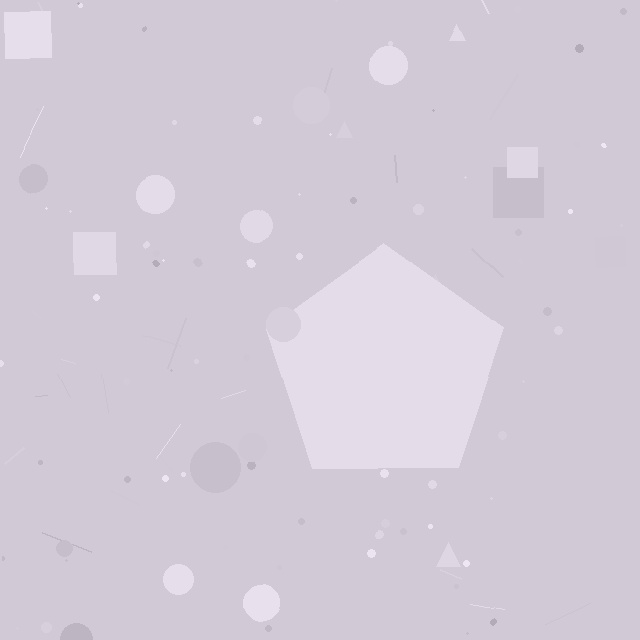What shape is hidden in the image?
A pentagon is hidden in the image.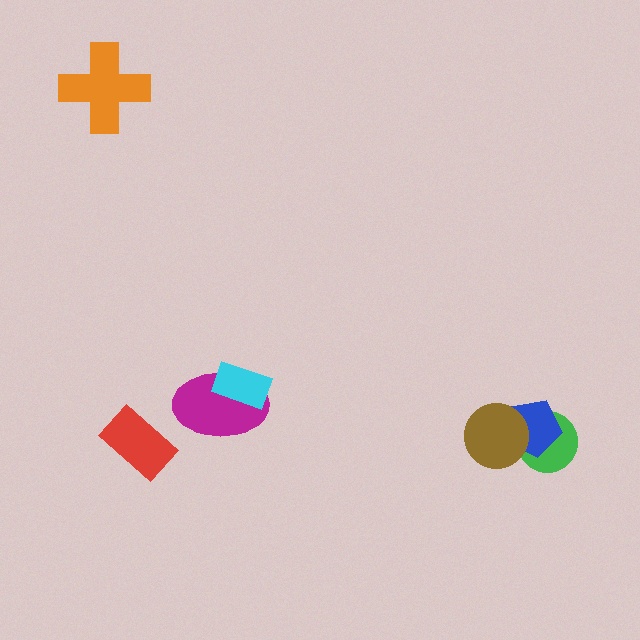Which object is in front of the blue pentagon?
The brown circle is in front of the blue pentagon.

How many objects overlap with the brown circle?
2 objects overlap with the brown circle.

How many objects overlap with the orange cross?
0 objects overlap with the orange cross.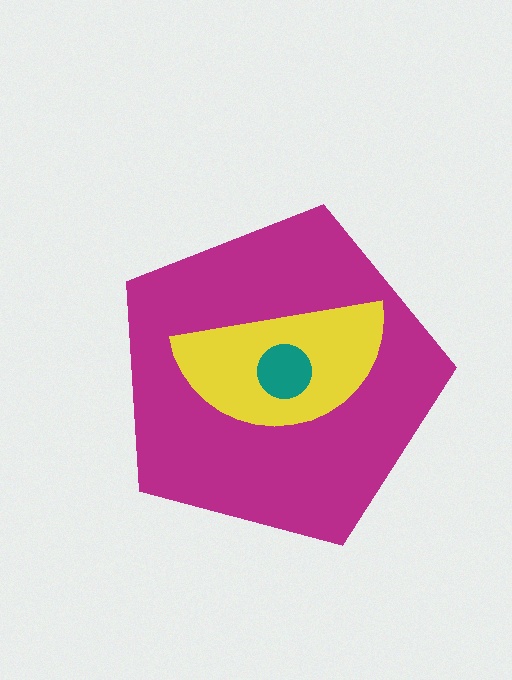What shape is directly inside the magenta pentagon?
The yellow semicircle.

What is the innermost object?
The teal circle.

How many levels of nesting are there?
3.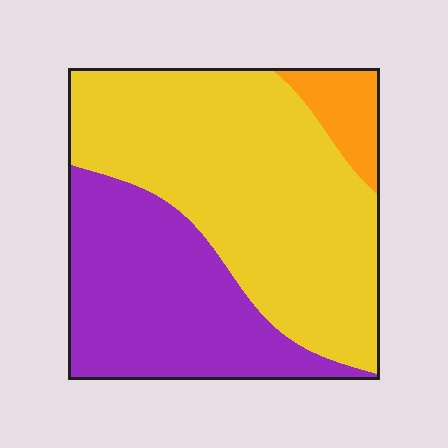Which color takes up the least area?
Orange, at roughly 5%.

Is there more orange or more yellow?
Yellow.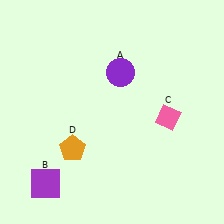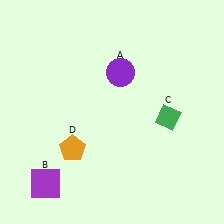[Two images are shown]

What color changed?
The diamond (C) changed from pink in Image 1 to green in Image 2.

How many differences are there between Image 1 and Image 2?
There is 1 difference between the two images.